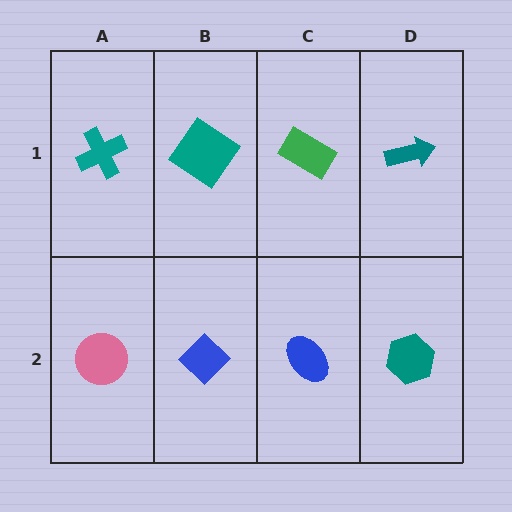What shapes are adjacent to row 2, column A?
A teal cross (row 1, column A), a blue diamond (row 2, column B).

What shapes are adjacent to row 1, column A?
A pink circle (row 2, column A), a teal diamond (row 1, column B).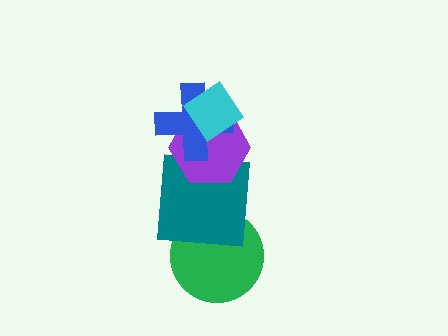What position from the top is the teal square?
The teal square is 4th from the top.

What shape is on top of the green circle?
The teal square is on top of the green circle.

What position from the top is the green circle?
The green circle is 5th from the top.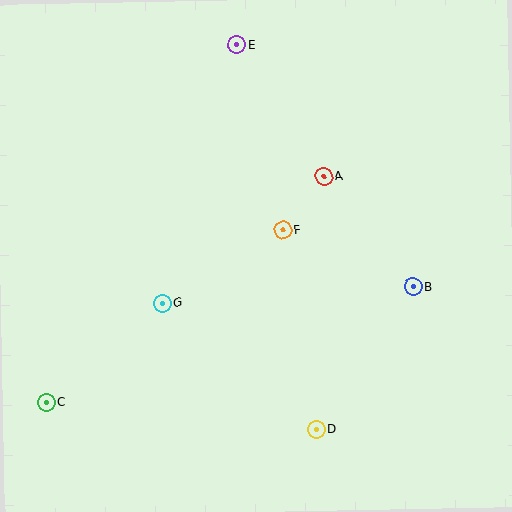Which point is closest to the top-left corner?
Point E is closest to the top-left corner.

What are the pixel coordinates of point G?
Point G is at (162, 303).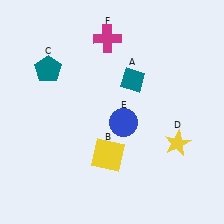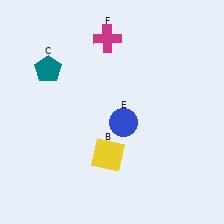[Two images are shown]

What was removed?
The teal diamond (A), the yellow star (D) were removed in Image 2.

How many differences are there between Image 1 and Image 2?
There are 2 differences between the two images.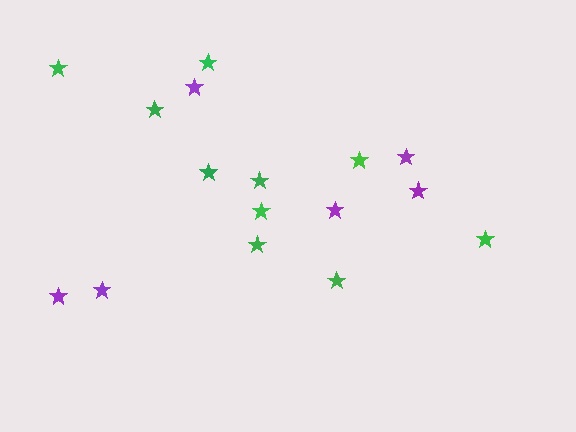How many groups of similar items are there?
There are 2 groups: one group of purple stars (6) and one group of green stars (10).